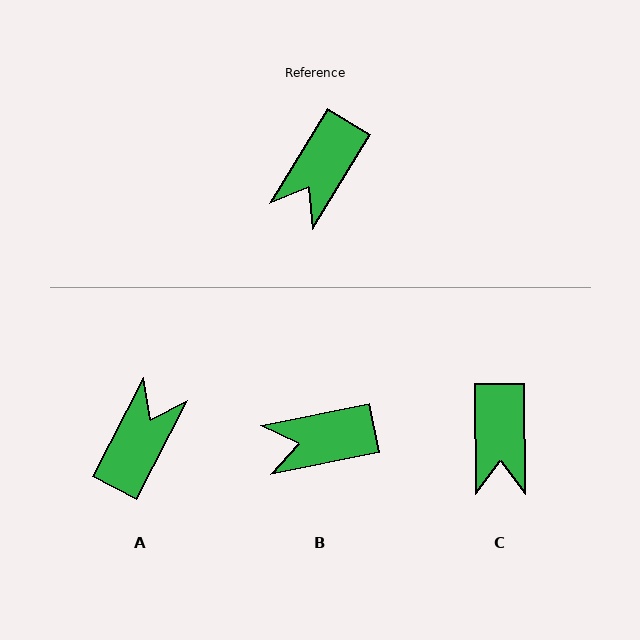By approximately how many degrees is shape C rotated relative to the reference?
Approximately 32 degrees counter-clockwise.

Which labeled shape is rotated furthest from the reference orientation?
A, about 176 degrees away.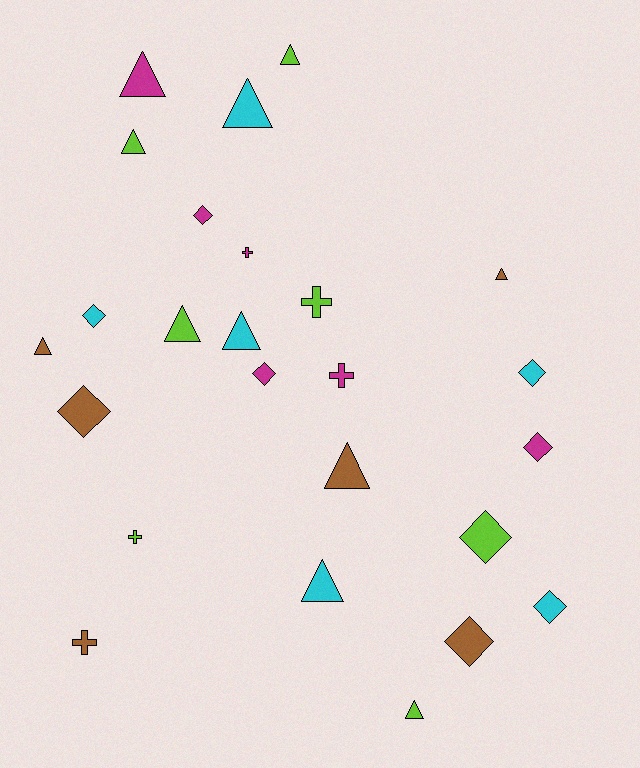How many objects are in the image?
There are 25 objects.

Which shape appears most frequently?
Triangle, with 11 objects.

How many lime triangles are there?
There are 4 lime triangles.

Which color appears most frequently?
Lime, with 7 objects.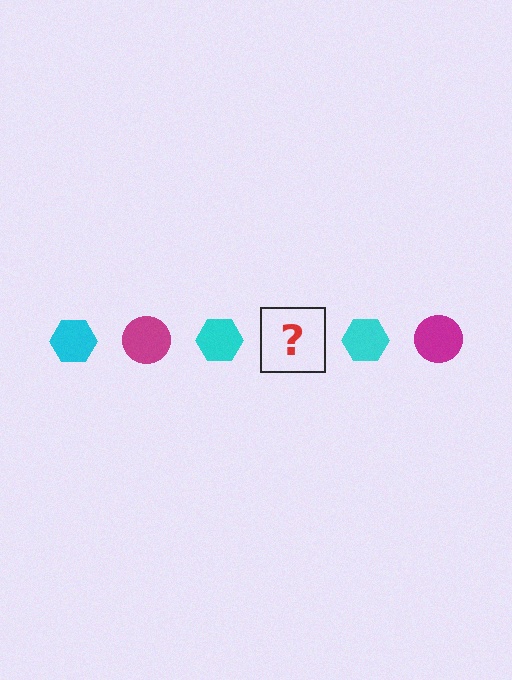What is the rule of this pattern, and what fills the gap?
The rule is that the pattern alternates between cyan hexagon and magenta circle. The gap should be filled with a magenta circle.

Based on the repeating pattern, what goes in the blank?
The blank should be a magenta circle.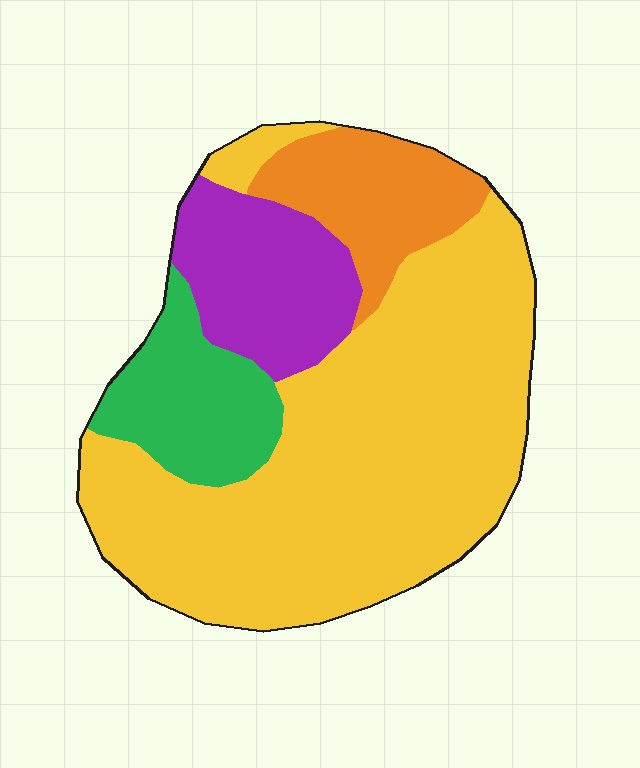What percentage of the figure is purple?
Purple takes up about one sixth (1/6) of the figure.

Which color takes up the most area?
Yellow, at roughly 60%.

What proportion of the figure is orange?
Orange takes up about one eighth (1/8) of the figure.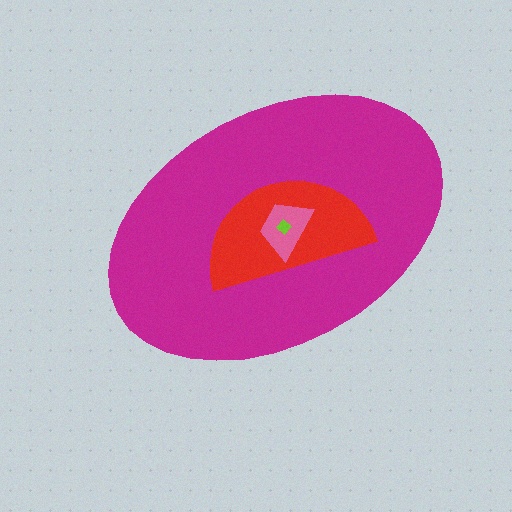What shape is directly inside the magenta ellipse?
The red semicircle.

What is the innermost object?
The lime diamond.